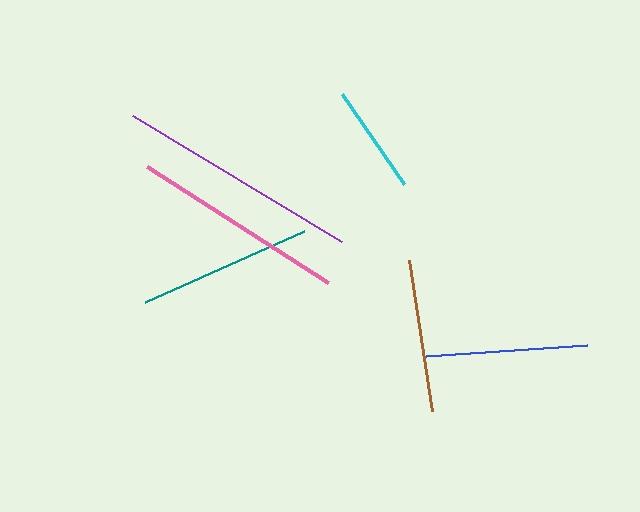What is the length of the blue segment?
The blue segment is approximately 162 pixels long.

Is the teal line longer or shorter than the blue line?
The teal line is longer than the blue line.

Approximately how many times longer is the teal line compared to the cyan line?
The teal line is approximately 1.6 times the length of the cyan line.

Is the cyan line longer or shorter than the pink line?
The pink line is longer than the cyan line.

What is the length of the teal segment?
The teal segment is approximately 174 pixels long.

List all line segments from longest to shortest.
From longest to shortest: purple, pink, teal, blue, brown, cyan.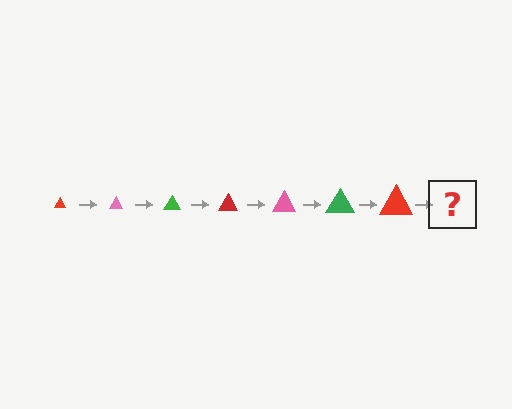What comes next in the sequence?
The next element should be a pink triangle, larger than the previous one.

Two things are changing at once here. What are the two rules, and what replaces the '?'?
The two rules are that the triangle grows larger each step and the color cycles through red, pink, and green. The '?' should be a pink triangle, larger than the previous one.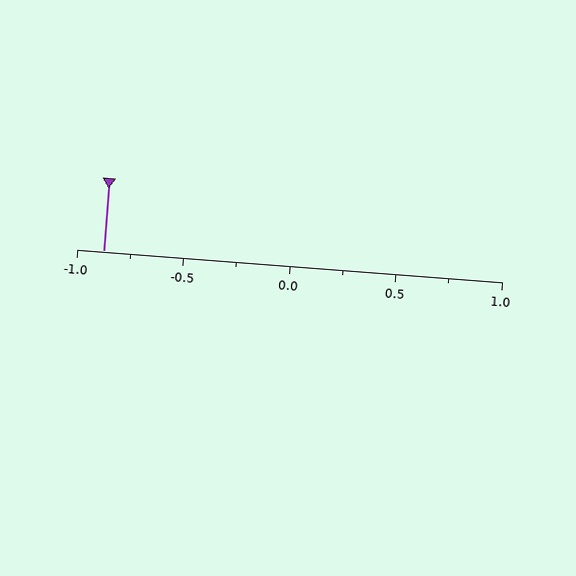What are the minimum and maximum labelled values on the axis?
The axis runs from -1.0 to 1.0.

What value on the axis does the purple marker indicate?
The marker indicates approximately -0.88.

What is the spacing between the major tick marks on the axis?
The major ticks are spaced 0.5 apart.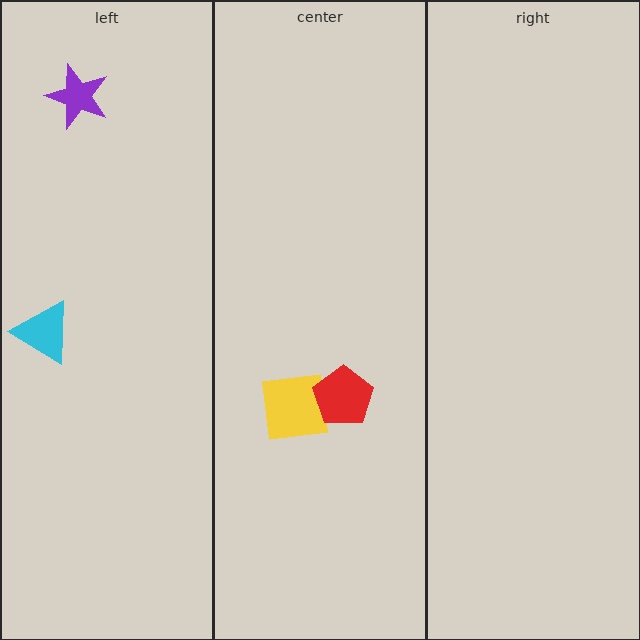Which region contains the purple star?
The left region.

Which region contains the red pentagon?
The center region.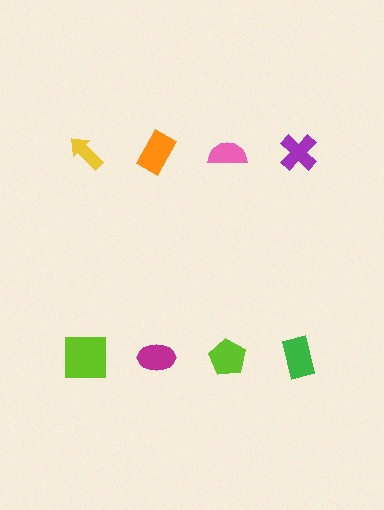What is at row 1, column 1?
A yellow arrow.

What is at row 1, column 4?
A purple cross.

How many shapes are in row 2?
4 shapes.